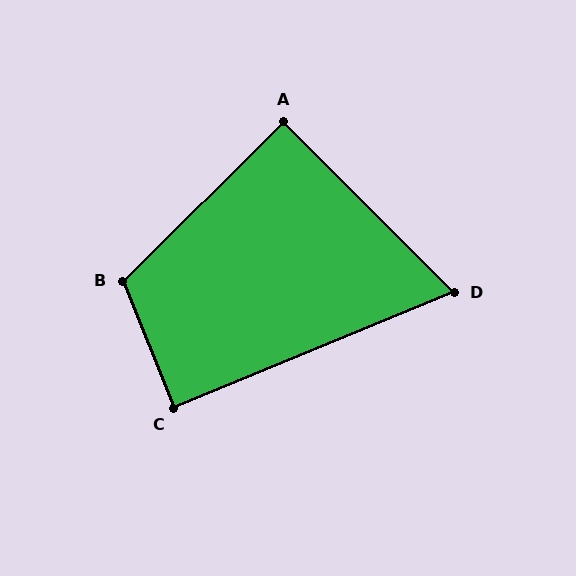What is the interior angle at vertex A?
Approximately 90 degrees (approximately right).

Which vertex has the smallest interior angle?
D, at approximately 67 degrees.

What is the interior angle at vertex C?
Approximately 90 degrees (approximately right).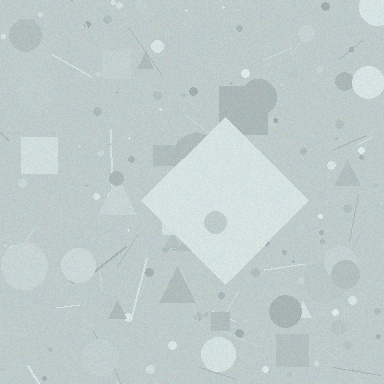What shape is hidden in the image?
A diamond is hidden in the image.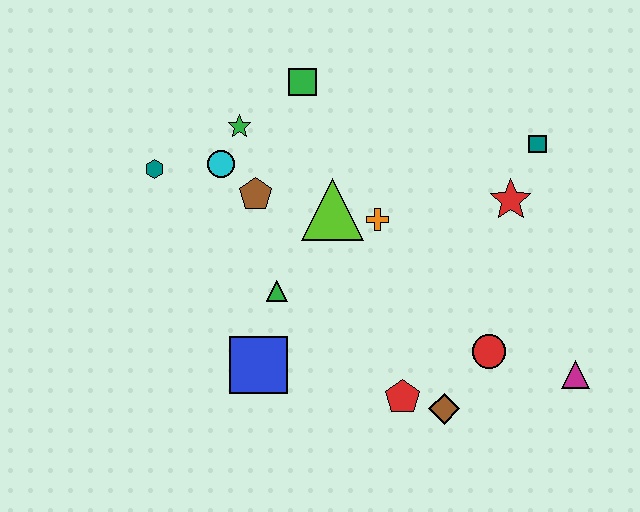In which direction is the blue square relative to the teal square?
The blue square is to the left of the teal square.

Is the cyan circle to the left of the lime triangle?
Yes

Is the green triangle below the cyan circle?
Yes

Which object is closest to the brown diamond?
The red pentagon is closest to the brown diamond.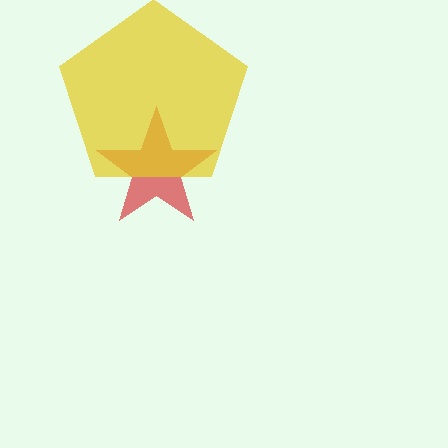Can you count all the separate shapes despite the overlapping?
Yes, there are 2 separate shapes.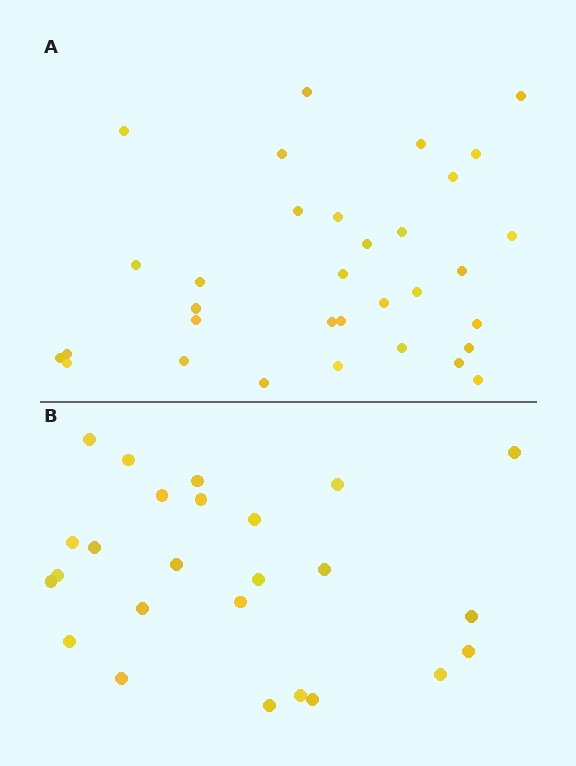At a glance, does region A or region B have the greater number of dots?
Region A (the top region) has more dots.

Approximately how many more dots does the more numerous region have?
Region A has roughly 8 or so more dots than region B.